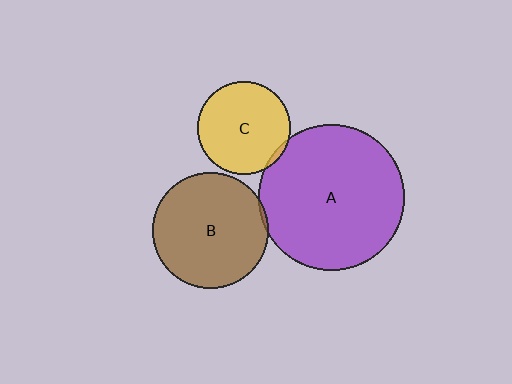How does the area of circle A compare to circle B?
Approximately 1.6 times.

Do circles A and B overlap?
Yes.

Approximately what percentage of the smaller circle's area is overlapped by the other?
Approximately 5%.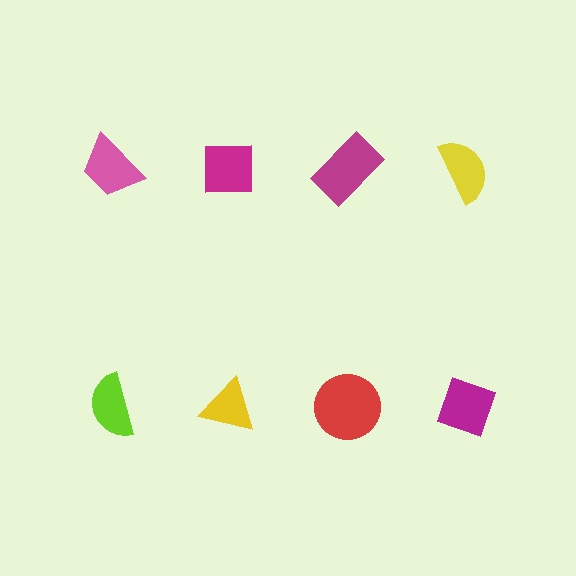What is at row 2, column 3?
A red circle.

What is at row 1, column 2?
A magenta square.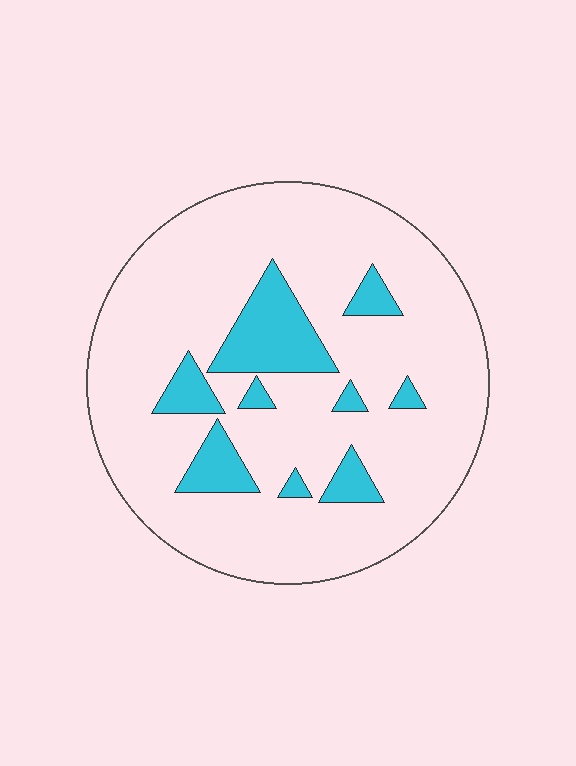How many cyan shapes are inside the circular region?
9.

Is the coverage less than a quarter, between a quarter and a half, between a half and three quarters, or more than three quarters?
Less than a quarter.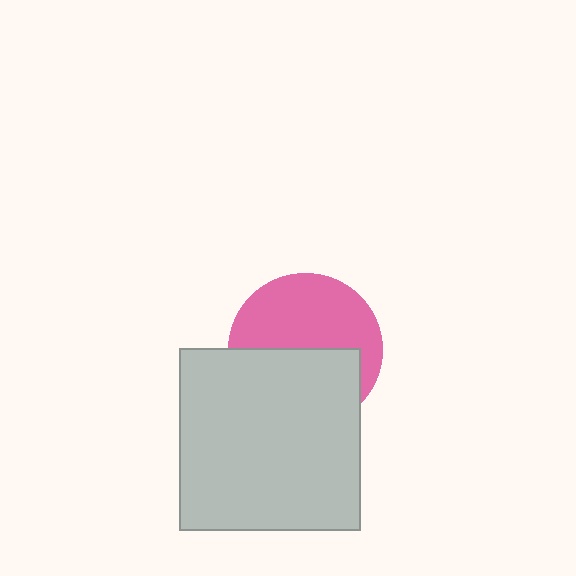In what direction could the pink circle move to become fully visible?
The pink circle could move up. That would shift it out from behind the light gray square entirely.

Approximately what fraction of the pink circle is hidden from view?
Roughly 48% of the pink circle is hidden behind the light gray square.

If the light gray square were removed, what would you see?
You would see the complete pink circle.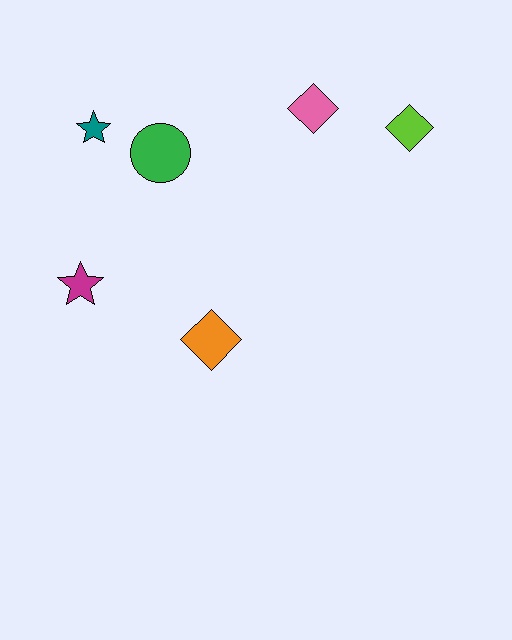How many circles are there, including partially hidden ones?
There is 1 circle.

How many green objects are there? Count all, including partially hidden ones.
There is 1 green object.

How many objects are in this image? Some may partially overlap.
There are 6 objects.